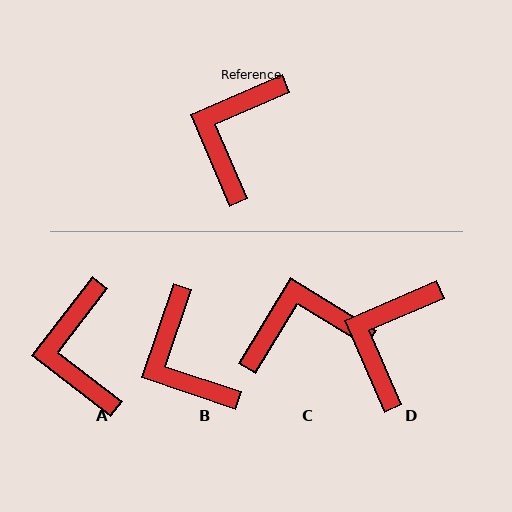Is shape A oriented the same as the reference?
No, it is off by about 29 degrees.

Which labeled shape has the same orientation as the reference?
D.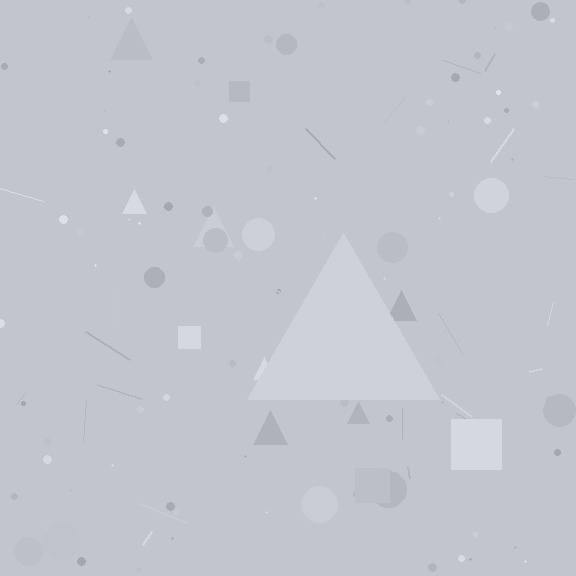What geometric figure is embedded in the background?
A triangle is embedded in the background.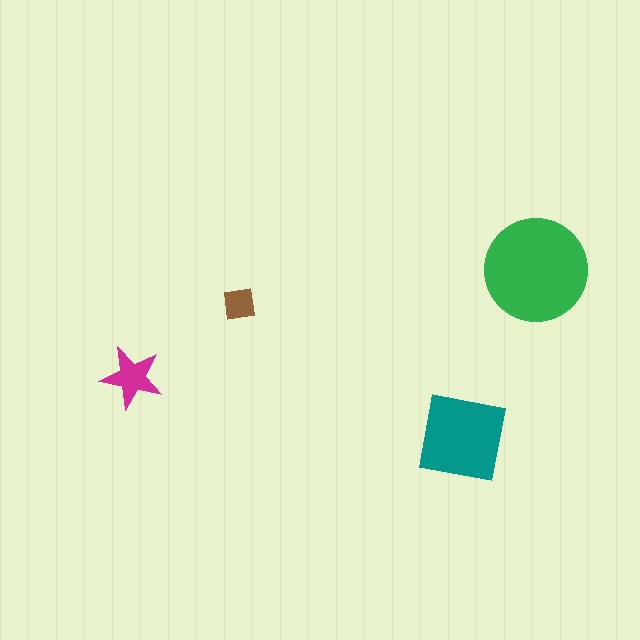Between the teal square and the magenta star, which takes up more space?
The teal square.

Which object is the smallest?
The brown square.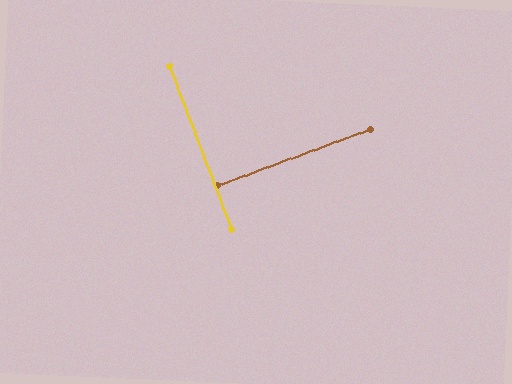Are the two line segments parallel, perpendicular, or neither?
Perpendicular — they meet at approximately 89°.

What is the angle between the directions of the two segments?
Approximately 89 degrees.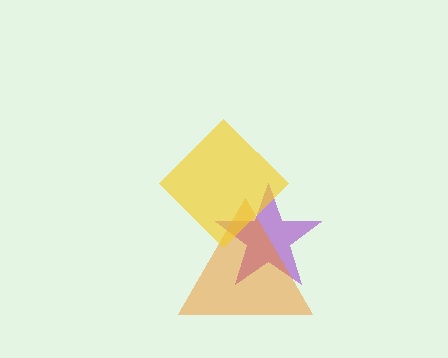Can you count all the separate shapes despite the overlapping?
Yes, there are 3 separate shapes.